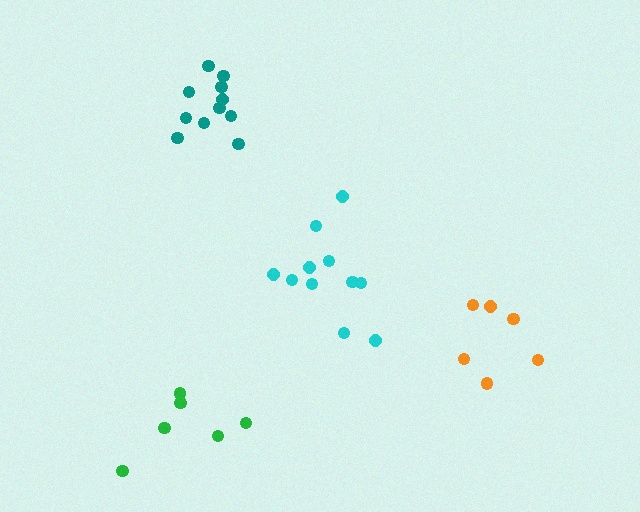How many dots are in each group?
Group 1: 6 dots, Group 2: 11 dots, Group 3: 6 dots, Group 4: 11 dots (34 total).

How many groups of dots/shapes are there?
There are 4 groups.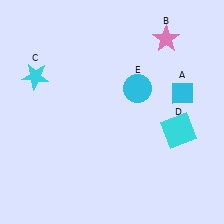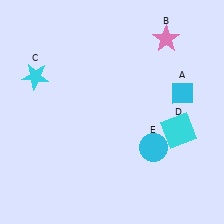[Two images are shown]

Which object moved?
The cyan circle (E) moved down.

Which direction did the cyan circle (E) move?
The cyan circle (E) moved down.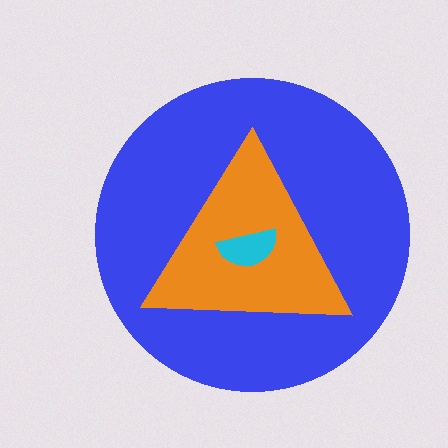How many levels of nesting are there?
3.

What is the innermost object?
The cyan semicircle.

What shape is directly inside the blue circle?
The orange triangle.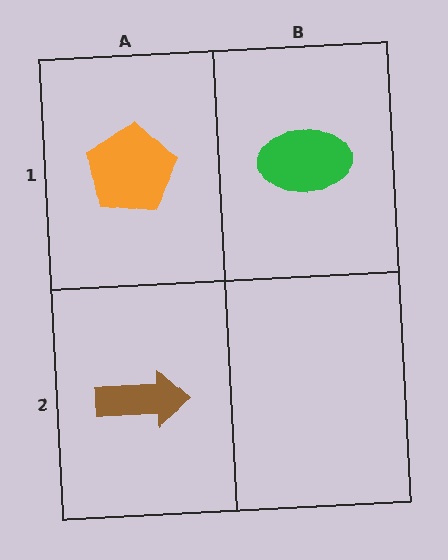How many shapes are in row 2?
1 shape.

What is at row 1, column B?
A green ellipse.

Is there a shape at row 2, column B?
No, that cell is empty.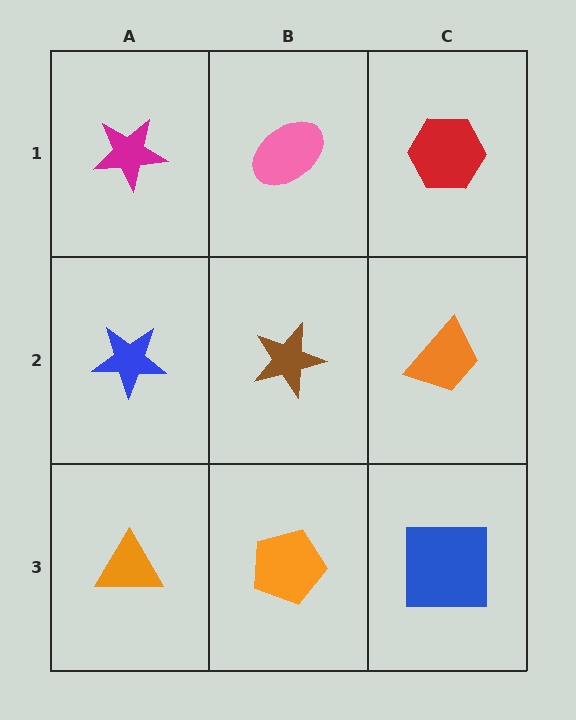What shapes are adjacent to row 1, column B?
A brown star (row 2, column B), a magenta star (row 1, column A), a red hexagon (row 1, column C).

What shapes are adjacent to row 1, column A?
A blue star (row 2, column A), a pink ellipse (row 1, column B).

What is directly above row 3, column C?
An orange trapezoid.